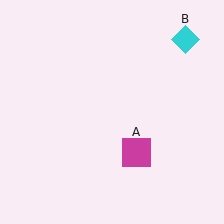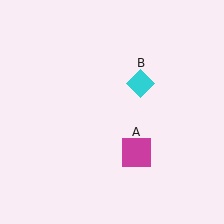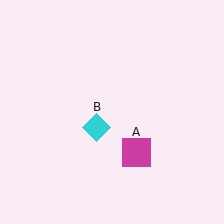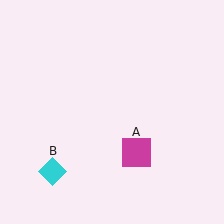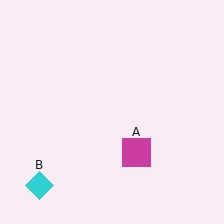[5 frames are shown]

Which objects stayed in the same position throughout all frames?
Magenta square (object A) remained stationary.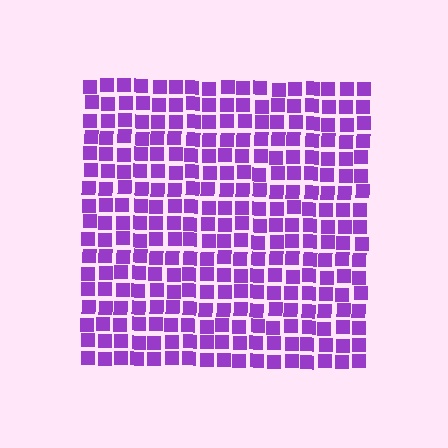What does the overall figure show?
The overall figure shows a square.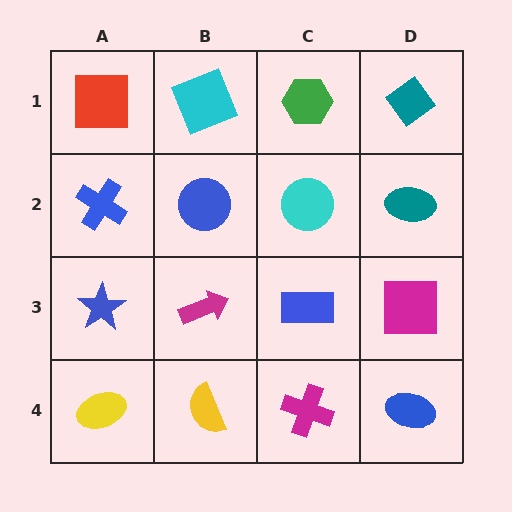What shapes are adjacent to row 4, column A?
A blue star (row 3, column A), a yellow semicircle (row 4, column B).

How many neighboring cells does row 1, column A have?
2.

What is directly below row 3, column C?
A magenta cross.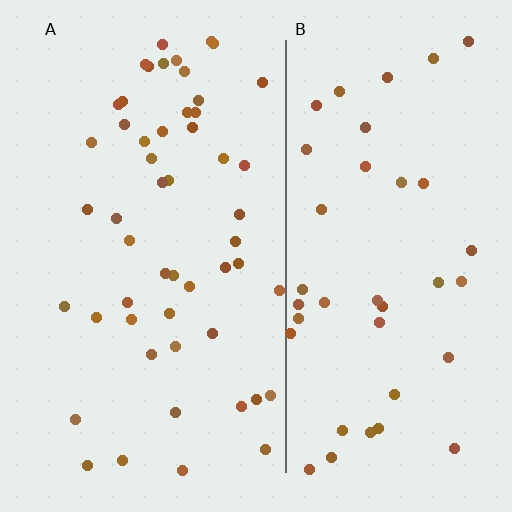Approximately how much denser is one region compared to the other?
Approximately 1.3× — region A over region B.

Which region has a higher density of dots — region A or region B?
A (the left).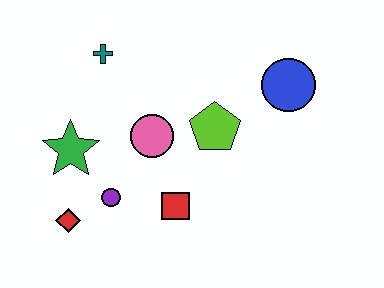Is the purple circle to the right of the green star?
Yes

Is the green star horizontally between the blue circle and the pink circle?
No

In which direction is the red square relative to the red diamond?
The red square is to the right of the red diamond.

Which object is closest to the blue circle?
The lime pentagon is closest to the blue circle.